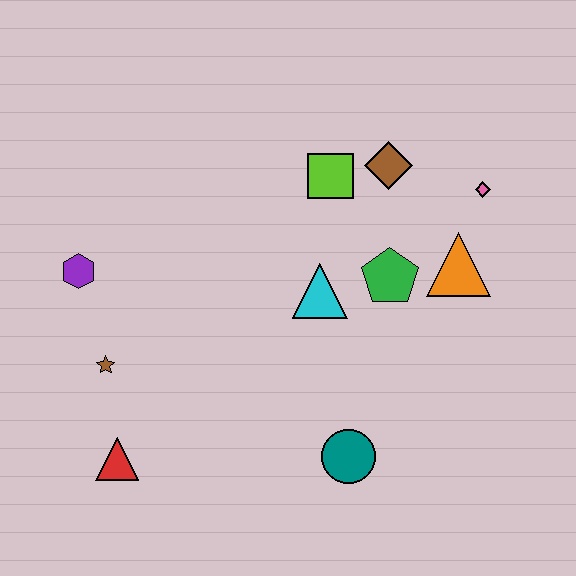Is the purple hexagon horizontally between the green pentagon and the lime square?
No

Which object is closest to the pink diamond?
The orange triangle is closest to the pink diamond.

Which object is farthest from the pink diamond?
The red triangle is farthest from the pink diamond.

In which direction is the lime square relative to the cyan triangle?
The lime square is above the cyan triangle.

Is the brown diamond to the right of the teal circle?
Yes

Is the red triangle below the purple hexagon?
Yes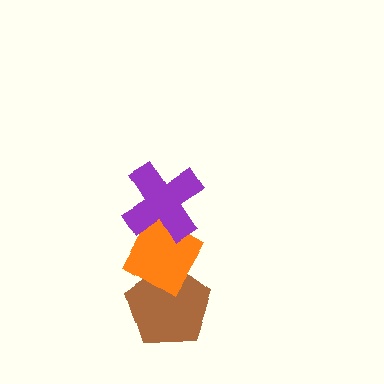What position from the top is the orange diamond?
The orange diamond is 2nd from the top.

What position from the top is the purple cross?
The purple cross is 1st from the top.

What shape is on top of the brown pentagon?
The orange diamond is on top of the brown pentagon.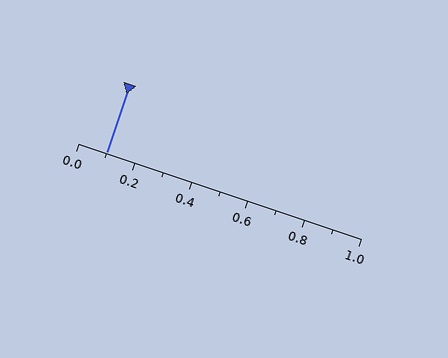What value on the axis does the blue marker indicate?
The marker indicates approximately 0.1.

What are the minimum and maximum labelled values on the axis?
The axis runs from 0.0 to 1.0.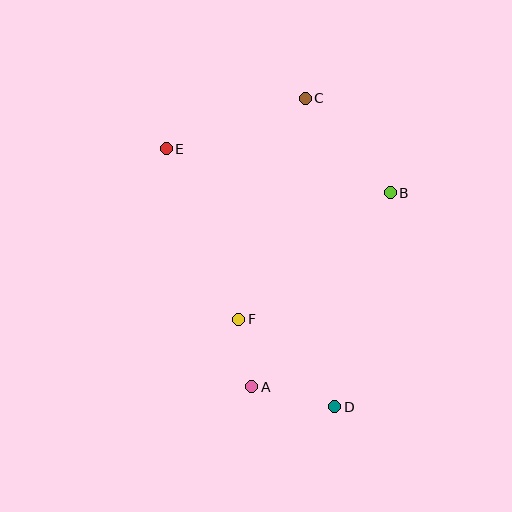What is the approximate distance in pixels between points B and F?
The distance between B and F is approximately 197 pixels.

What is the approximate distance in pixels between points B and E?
The distance between B and E is approximately 228 pixels.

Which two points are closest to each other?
Points A and F are closest to each other.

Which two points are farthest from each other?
Points C and D are farthest from each other.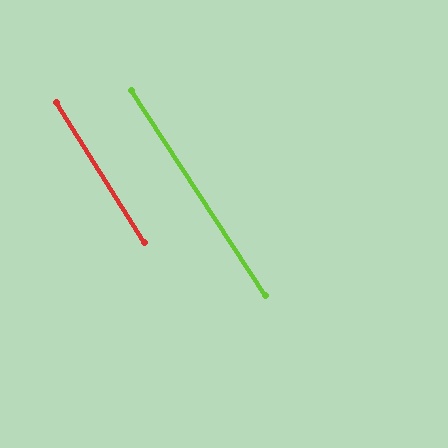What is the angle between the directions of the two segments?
Approximately 1 degree.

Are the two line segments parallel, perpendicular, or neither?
Parallel — their directions differ by only 0.9°.